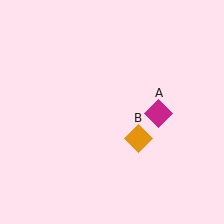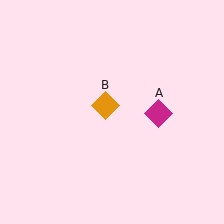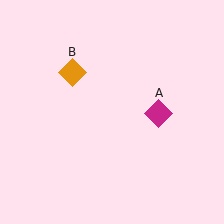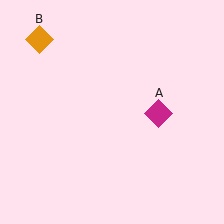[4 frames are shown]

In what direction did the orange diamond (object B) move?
The orange diamond (object B) moved up and to the left.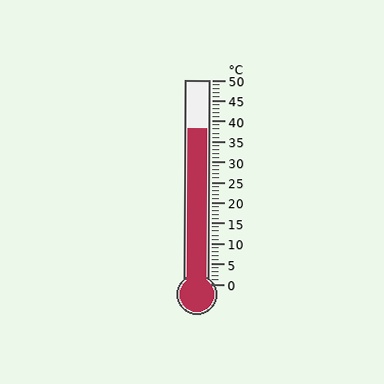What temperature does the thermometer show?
The thermometer shows approximately 38°C.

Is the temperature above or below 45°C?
The temperature is below 45°C.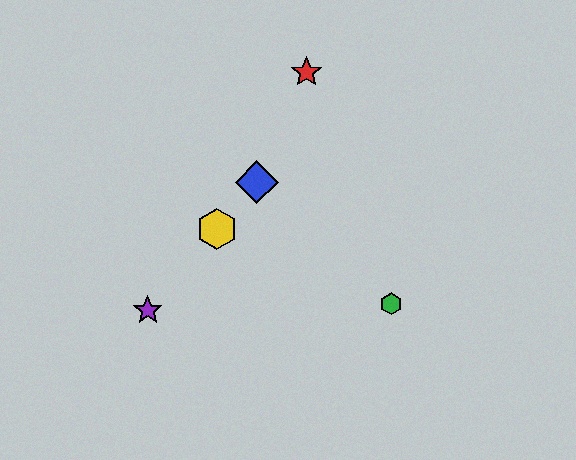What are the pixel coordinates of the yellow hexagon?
The yellow hexagon is at (217, 229).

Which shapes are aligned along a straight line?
The blue diamond, the yellow hexagon, the purple star are aligned along a straight line.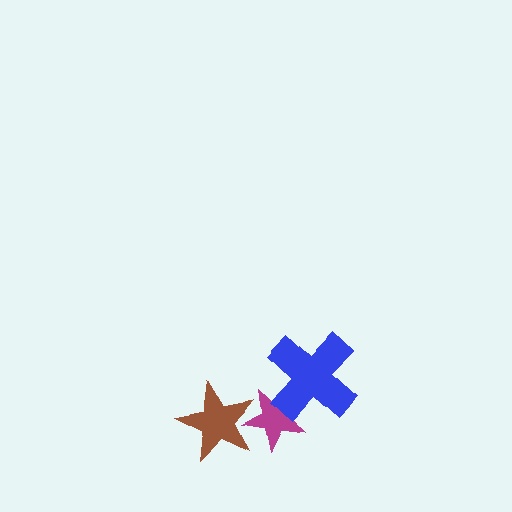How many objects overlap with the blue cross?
1 object overlaps with the blue cross.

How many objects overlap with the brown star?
1 object overlaps with the brown star.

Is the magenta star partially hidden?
Yes, it is partially covered by another shape.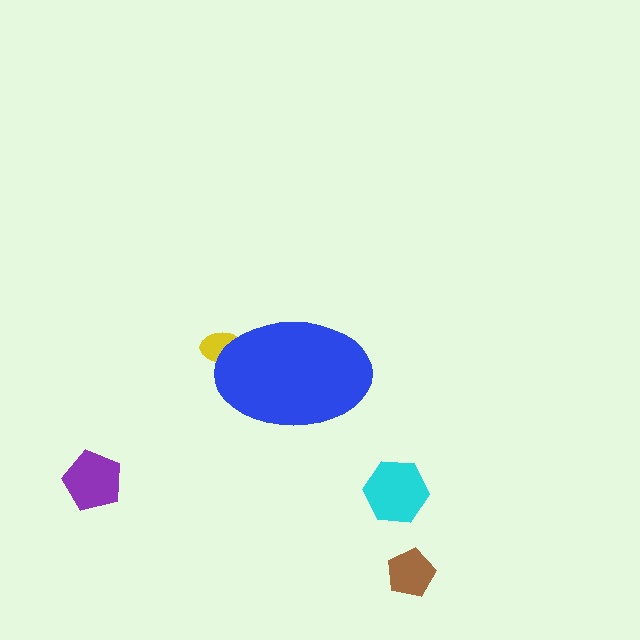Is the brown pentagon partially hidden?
No, the brown pentagon is fully visible.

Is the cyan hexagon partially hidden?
No, the cyan hexagon is fully visible.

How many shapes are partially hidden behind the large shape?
1 shape is partially hidden.